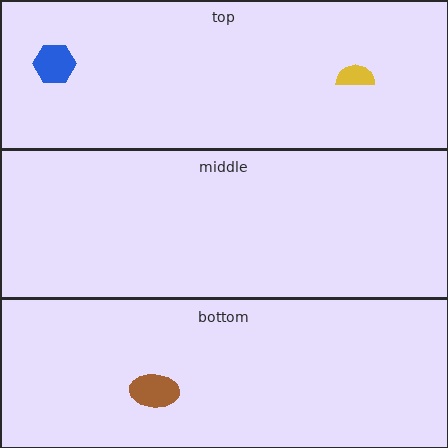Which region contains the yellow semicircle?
The top region.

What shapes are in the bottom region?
The brown ellipse.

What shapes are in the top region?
The yellow semicircle, the blue hexagon.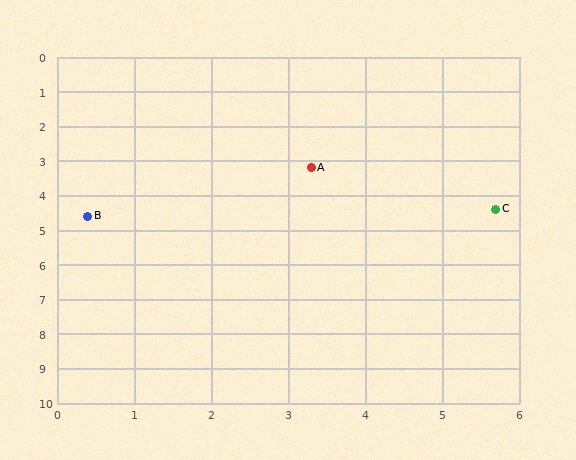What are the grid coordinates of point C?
Point C is at approximately (5.7, 4.4).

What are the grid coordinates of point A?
Point A is at approximately (3.3, 3.2).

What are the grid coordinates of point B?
Point B is at approximately (0.4, 4.6).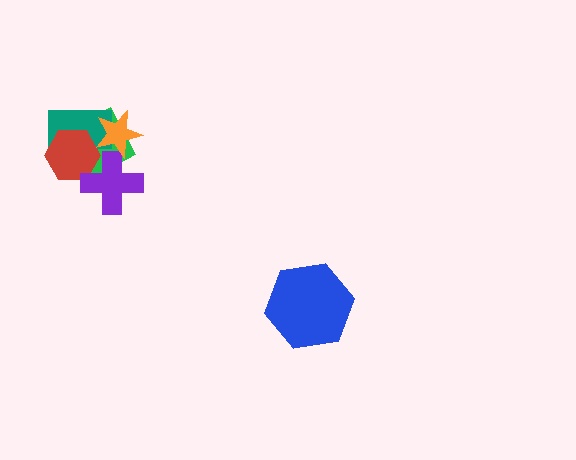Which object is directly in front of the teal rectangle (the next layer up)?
The red hexagon is directly in front of the teal rectangle.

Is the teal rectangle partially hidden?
Yes, it is partially covered by another shape.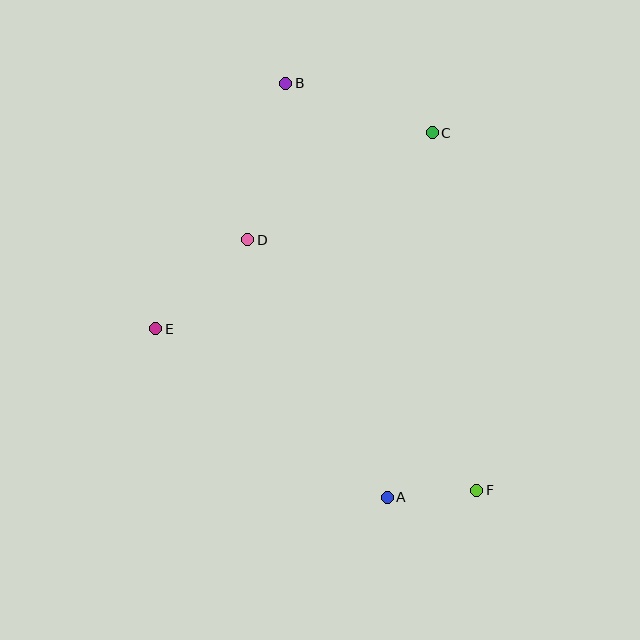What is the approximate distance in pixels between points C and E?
The distance between C and E is approximately 339 pixels.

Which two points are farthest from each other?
Points B and F are farthest from each other.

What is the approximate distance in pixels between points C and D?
The distance between C and D is approximately 213 pixels.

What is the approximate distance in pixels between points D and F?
The distance between D and F is approximately 340 pixels.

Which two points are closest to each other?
Points A and F are closest to each other.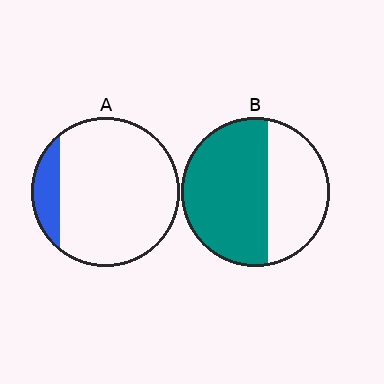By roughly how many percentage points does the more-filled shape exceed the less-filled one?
By roughly 45 percentage points (B over A).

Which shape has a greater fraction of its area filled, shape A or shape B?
Shape B.